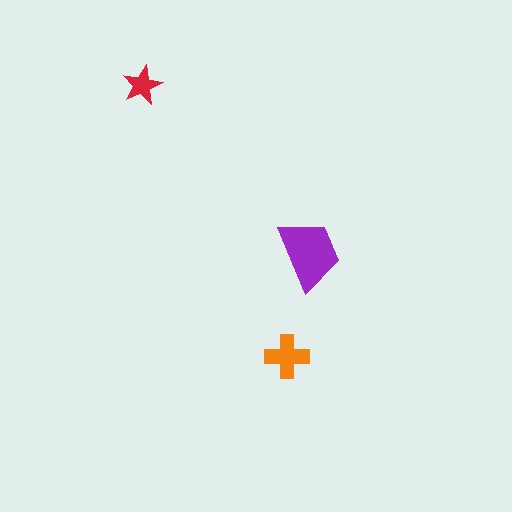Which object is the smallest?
The red star.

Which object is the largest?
The purple trapezoid.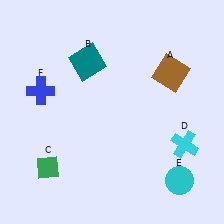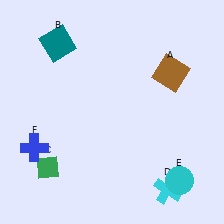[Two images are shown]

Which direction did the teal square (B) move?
The teal square (B) moved left.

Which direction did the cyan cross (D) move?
The cyan cross (D) moved down.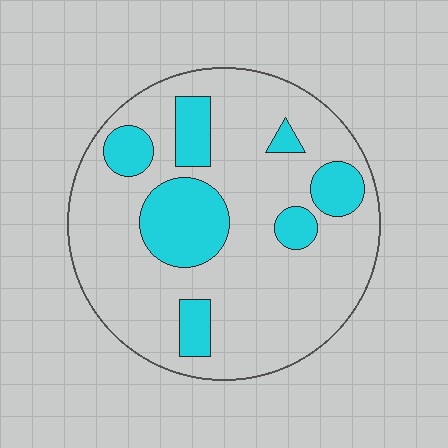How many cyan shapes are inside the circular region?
7.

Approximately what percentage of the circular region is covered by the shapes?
Approximately 25%.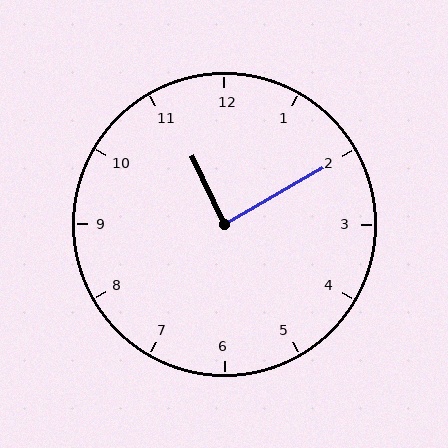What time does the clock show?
11:10.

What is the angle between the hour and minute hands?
Approximately 85 degrees.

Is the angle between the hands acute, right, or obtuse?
It is right.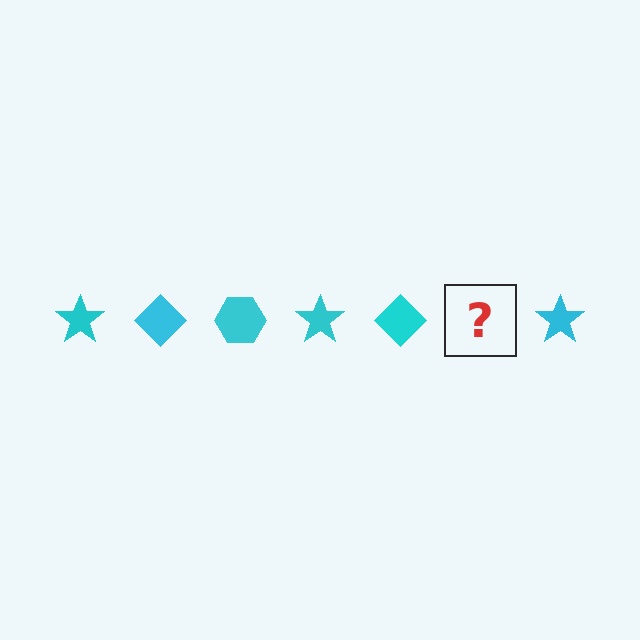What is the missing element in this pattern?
The missing element is a cyan hexagon.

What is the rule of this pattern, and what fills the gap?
The rule is that the pattern cycles through star, diamond, hexagon shapes in cyan. The gap should be filled with a cyan hexagon.